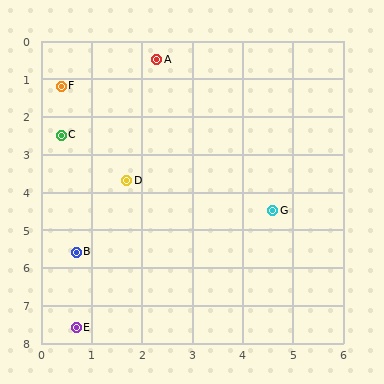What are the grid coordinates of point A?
Point A is at approximately (2.3, 0.5).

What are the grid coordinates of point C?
Point C is at approximately (0.4, 2.5).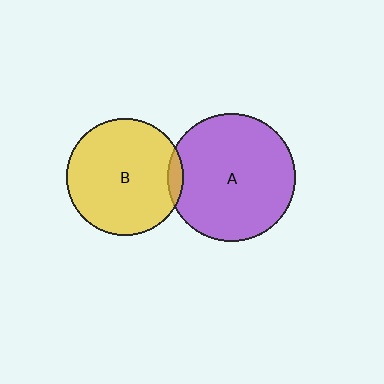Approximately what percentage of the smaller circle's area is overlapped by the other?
Approximately 5%.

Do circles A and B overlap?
Yes.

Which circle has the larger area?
Circle A (purple).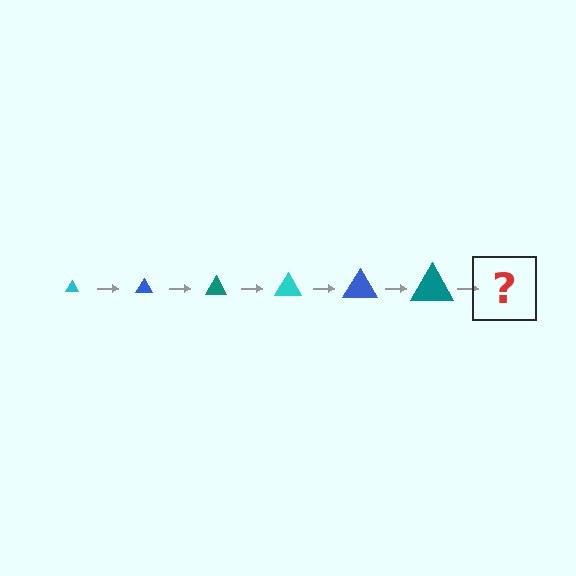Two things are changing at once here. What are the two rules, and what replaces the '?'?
The two rules are that the triangle grows larger each step and the color cycles through cyan, blue, and teal. The '?' should be a cyan triangle, larger than the previous one.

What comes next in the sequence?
The next element should be a cyan triangle, larger than the previous one.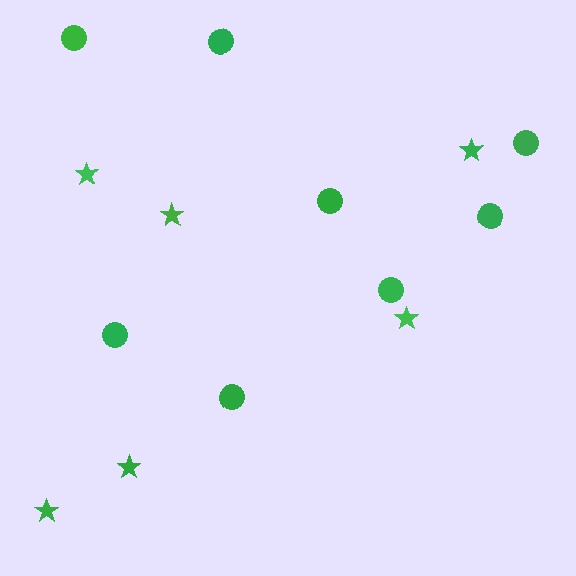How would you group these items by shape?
There are 2 groups: one group of circles (8) and one group of stars (6).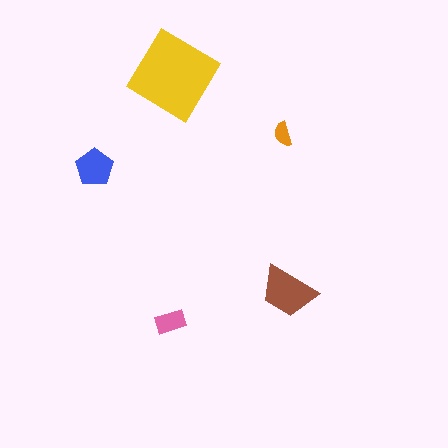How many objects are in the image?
There are 5 objects in the image.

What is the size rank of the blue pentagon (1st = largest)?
3rd.